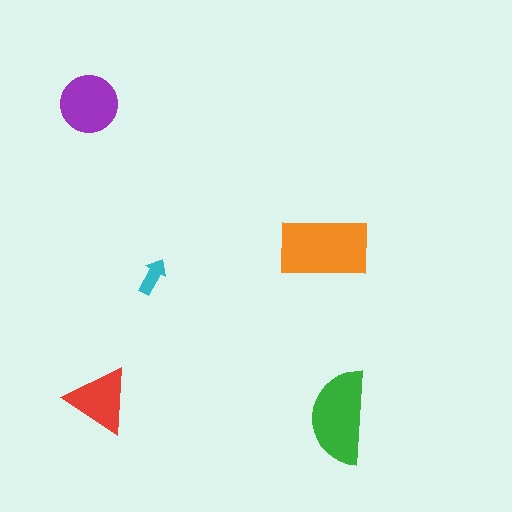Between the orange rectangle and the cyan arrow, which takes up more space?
The orange rectangle.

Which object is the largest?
The orange rectangle.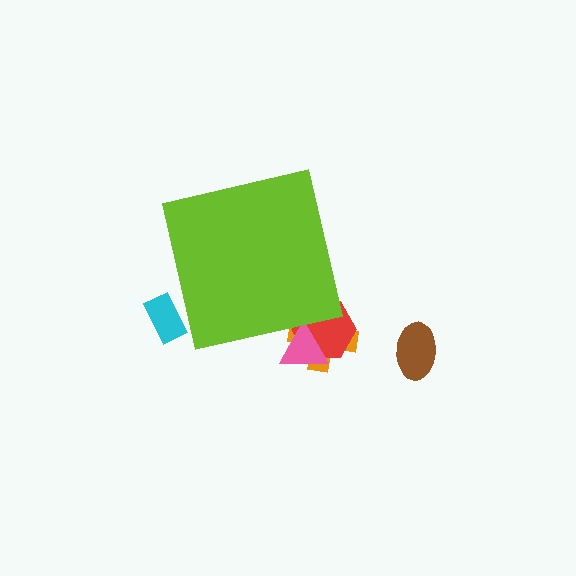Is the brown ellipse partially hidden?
No, the brown ellipse is fully visible.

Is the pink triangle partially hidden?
Yes, the pink triangle is partially hidden behind the lime square.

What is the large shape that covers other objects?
A lime square.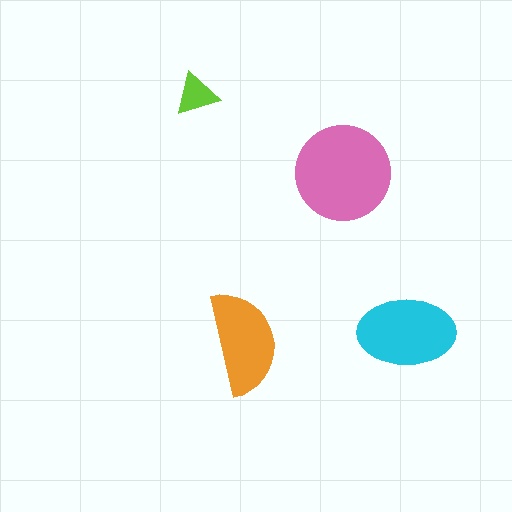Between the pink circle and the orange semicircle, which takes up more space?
The pink circle.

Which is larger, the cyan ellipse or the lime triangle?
The cyan ellipse.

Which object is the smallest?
The lime triangle.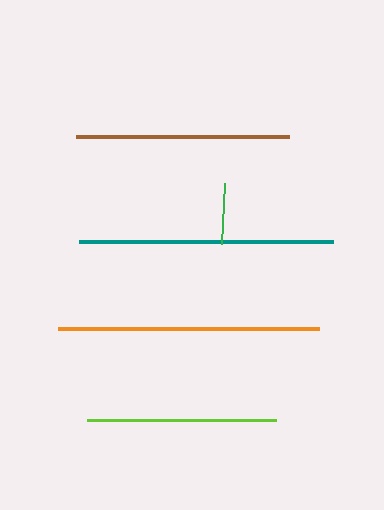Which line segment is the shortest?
The green line is the shortest at approximately 61 pixels.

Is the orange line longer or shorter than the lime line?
The orange line is longer than the lime line.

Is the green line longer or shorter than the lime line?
The lime line is longer than the green line.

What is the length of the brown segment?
The brown segment is approximately 213 pixels long.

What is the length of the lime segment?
The lime segment is approximately 189 pixels long.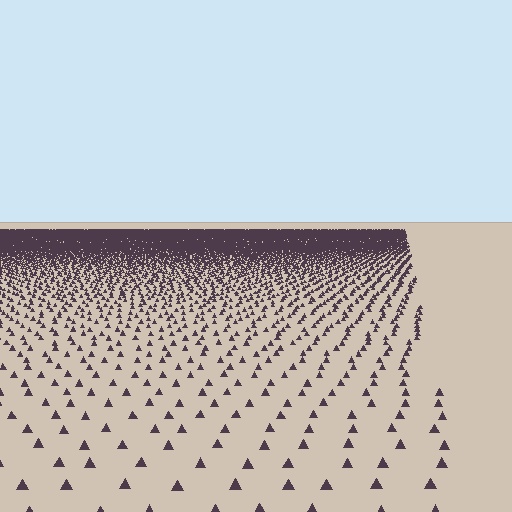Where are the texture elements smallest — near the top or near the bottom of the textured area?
Near the top.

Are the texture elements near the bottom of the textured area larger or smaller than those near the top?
Larger. Near the bottom, elements are closer to the viewer and appear at a bigger on-screen size.